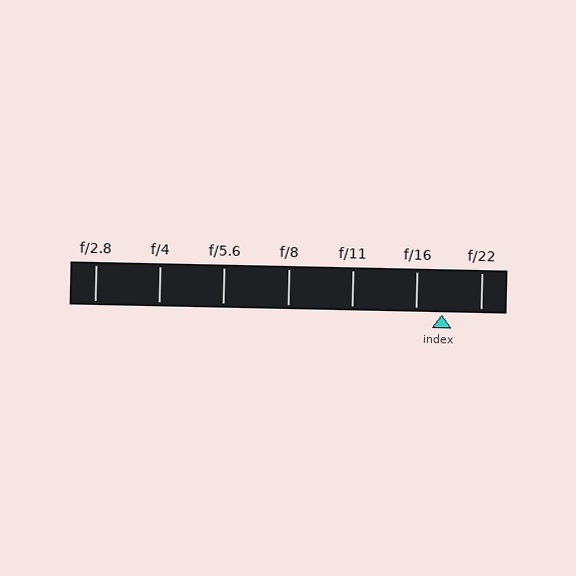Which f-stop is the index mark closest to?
The index mark is closest to f/16.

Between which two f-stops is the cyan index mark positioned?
The index mark is between f/16 and f/22.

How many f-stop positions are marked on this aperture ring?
There are 7 f-stop positions marked.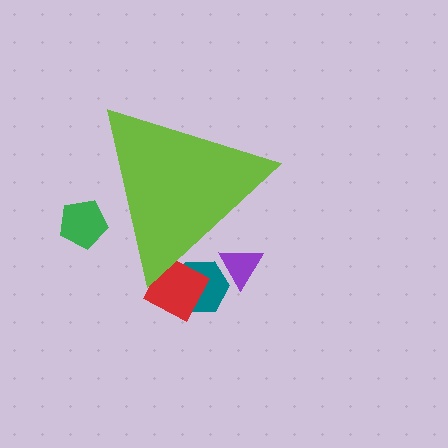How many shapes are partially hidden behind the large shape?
4 shapes are partially hidden.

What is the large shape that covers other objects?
A lime triangle.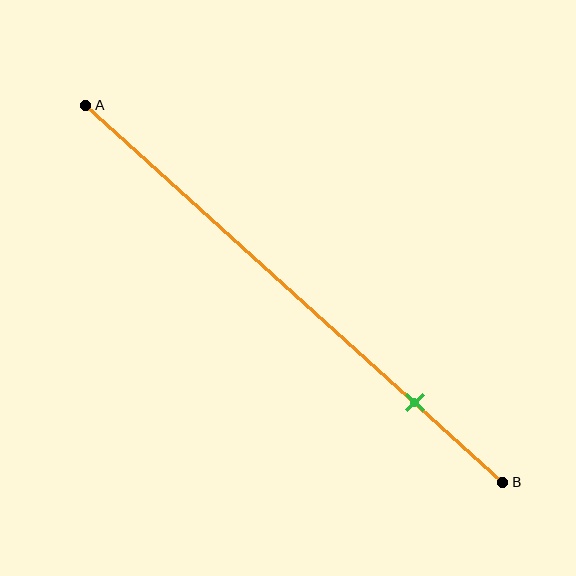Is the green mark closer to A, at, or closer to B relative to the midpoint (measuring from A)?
The green mark is closer to point B than the midpoint of segment AB.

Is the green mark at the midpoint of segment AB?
No, the mark is at about 80% from A, not at the 50% midpoint.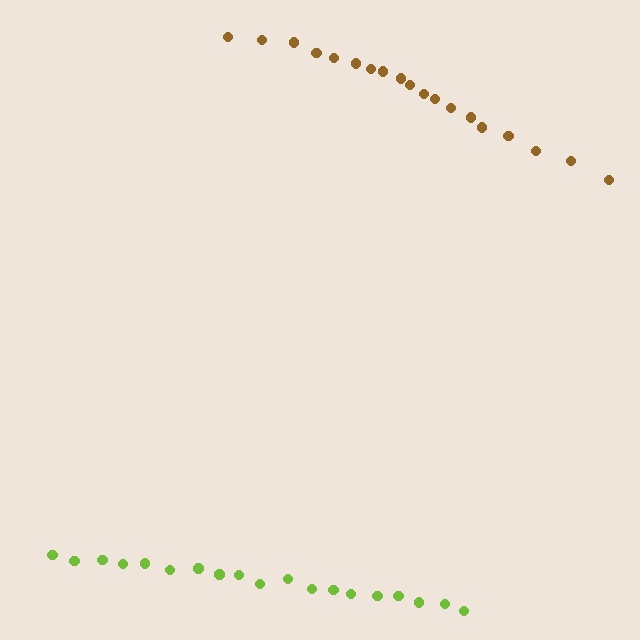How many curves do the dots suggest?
There are 2 distinct paths.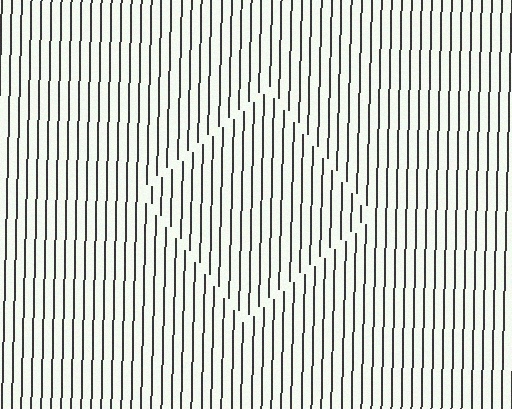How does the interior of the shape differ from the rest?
The interior of the shape contains the same grating, shifted by half a period — the contour is defined by the phase discontinuity where line-ends from the inner and outer gratings abut.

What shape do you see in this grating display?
An illusory square. The interior of the shape contains the same grating, shifted by half a period — the contour is defined by the phase discontinuity where line-ends from the inner and outer gratings abut.